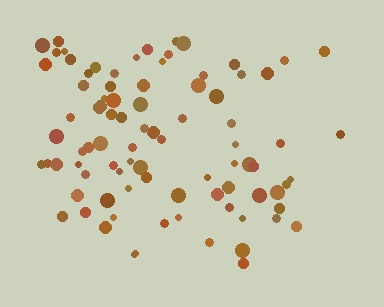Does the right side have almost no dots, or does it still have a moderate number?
Still a moderate number, just noticeably fewer than the left.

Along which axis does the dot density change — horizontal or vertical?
Horizontal.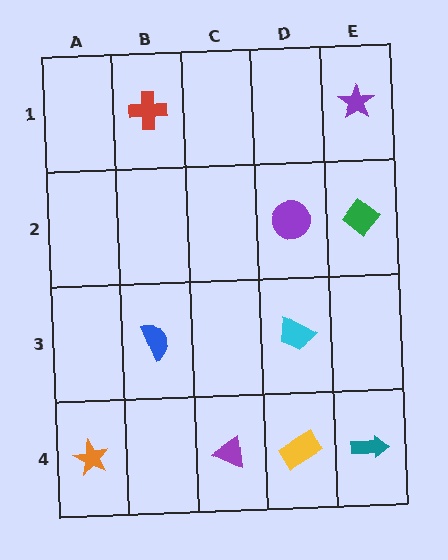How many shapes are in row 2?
2 shapes.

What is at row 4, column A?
An orange star.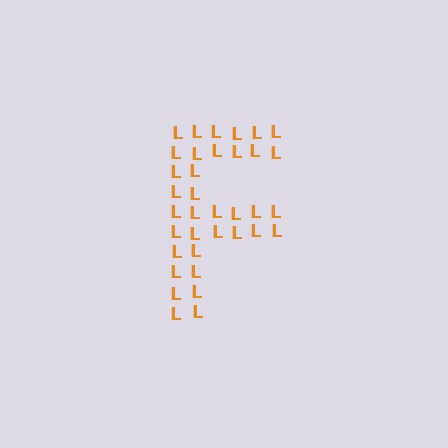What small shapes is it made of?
It is made of small letter L's.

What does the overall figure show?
The overall figure shows the letter F.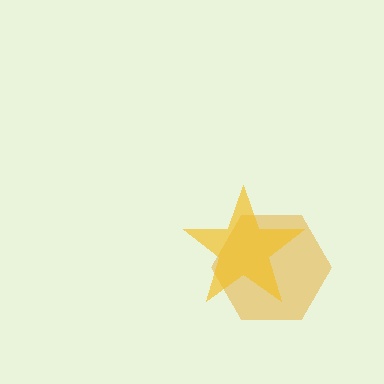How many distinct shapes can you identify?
There are 2 distinct shapes: an orange hexagon, a yellow star.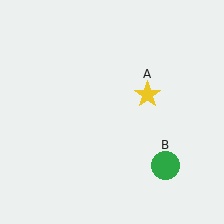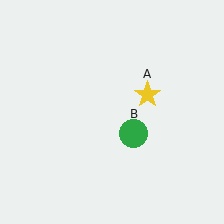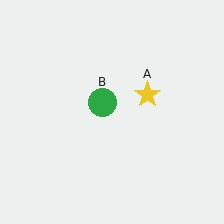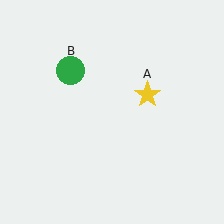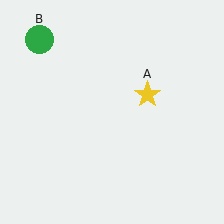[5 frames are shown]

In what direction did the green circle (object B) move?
The green circle (object B) moved up and to the left.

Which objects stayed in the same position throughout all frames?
Yellow star (object A) remained stationary.